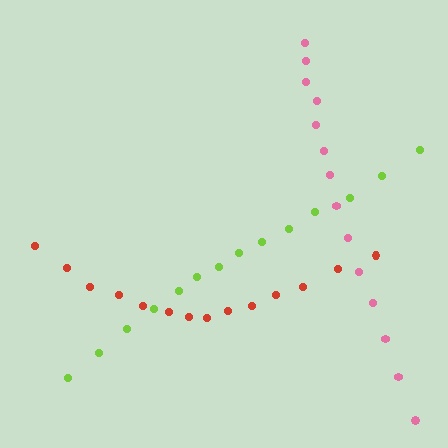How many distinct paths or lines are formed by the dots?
There are 3 distinct paths.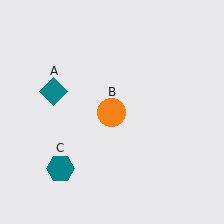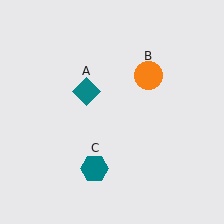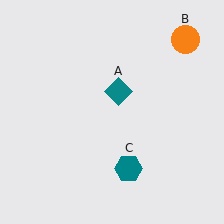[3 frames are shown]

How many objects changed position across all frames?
3 objects changed position: teal diamond (object A), orange circle (object B), teal hexagon (object C).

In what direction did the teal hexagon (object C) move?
The teal hexagon (object C) moved right.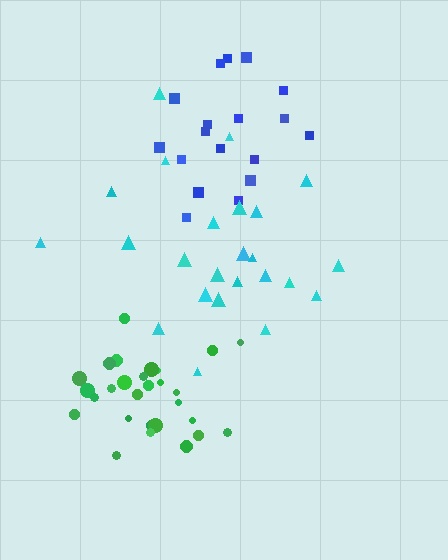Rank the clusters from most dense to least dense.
green, blue, cyan.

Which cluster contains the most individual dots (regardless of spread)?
Green (28).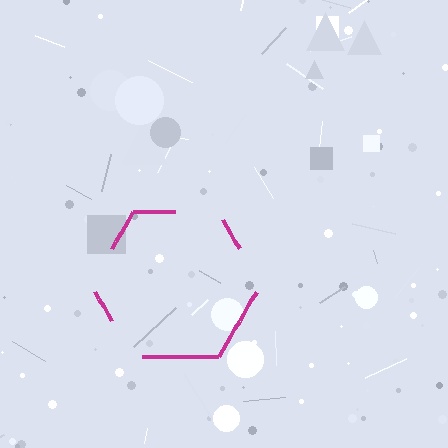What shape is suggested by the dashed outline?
The dashed outline suggests a hexagon.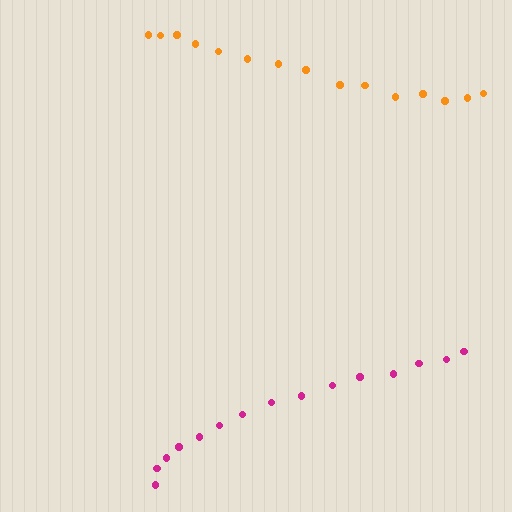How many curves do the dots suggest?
There are 2 distinct paths.